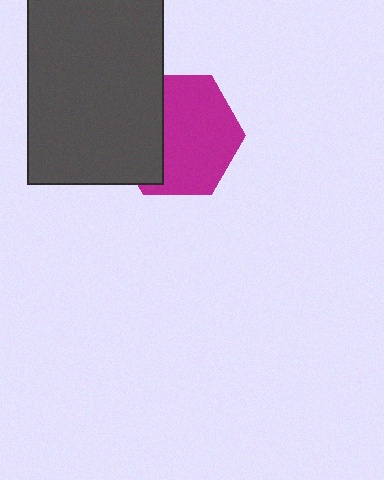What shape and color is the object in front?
The object in front is a dark gray rectangle.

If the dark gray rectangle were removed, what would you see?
You would see the complete magenta hexagon.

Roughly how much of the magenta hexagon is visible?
Most of it is visible (roughly 65%).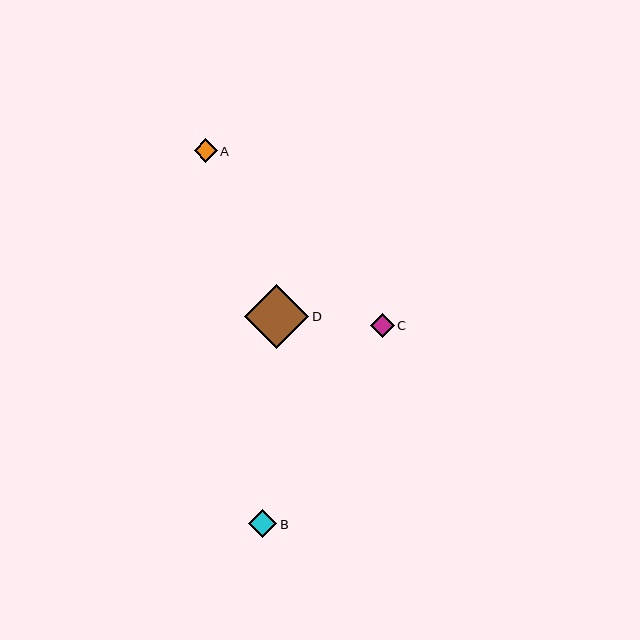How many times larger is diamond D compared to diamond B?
Diamond D is approximately 2.3 times the size of diamond B.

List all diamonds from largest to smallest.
From largest to smallest: D, B, C, A.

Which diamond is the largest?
Diamond D is the largest with a size of approximately 64 pixels.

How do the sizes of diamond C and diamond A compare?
Diamond C and diamond A are approximately the same size.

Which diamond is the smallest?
Diamond A is the smallest with a size of approximately 23 pixels.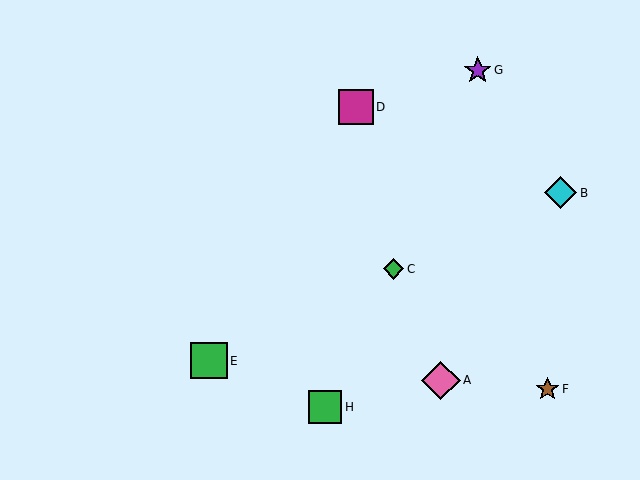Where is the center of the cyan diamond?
The center of the cyan diamond is at (560, 193).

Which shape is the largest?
The pink diamond (labeled A) is the largest.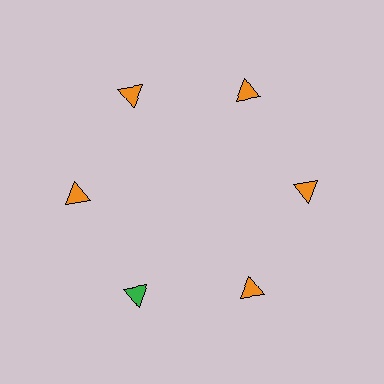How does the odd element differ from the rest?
It has a different color: green instead of orange.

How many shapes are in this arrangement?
There are 6 shapes arranged in a ring pattern.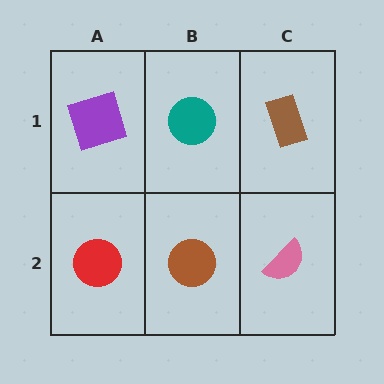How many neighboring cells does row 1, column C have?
2.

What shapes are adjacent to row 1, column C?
A pink semicircle (row 2, column C), a teal circle (row 1, column B).